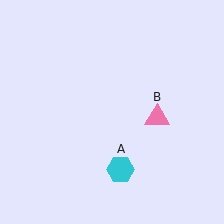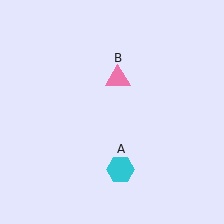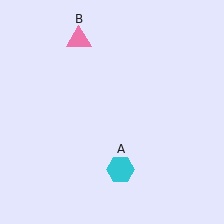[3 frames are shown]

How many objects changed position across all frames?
1 object changed position: pink triangle (object B).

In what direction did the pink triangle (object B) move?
The pink triangle (object B) moved up and to the left.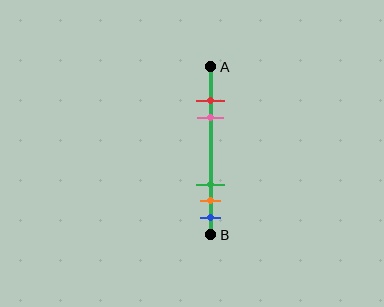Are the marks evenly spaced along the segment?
No, the marks are not evenly spaced.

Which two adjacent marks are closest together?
The red and pink marks are the closest adjacent pair.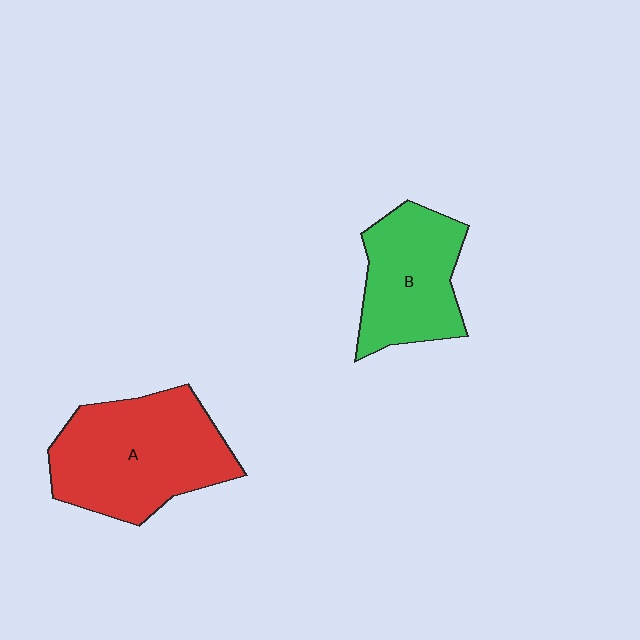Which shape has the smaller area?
Shape B (green).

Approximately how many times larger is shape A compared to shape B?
Approximately 1.4 times.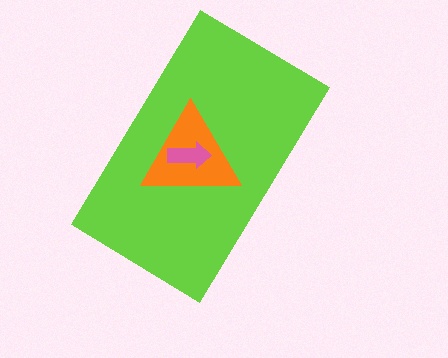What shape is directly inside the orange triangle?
The pink arrow.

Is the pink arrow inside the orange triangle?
Yes.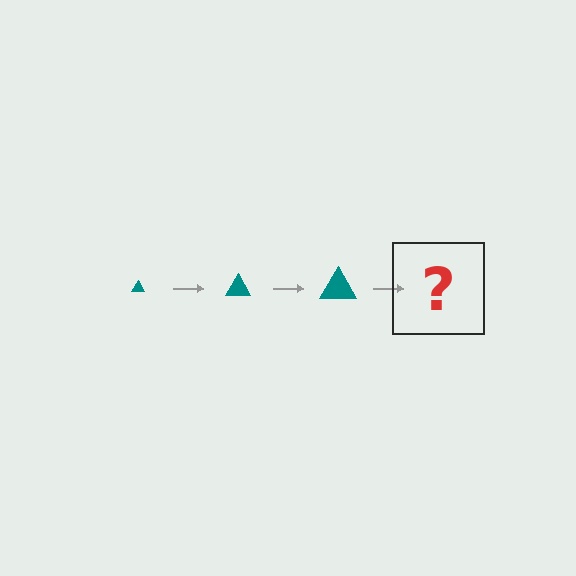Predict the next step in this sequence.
The next step is a teal triangle, larger than the previous one.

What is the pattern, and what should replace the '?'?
The pattern is that the triangle gets progressively larger each step. The '?' should be a teal triangle, larger than the previous one.